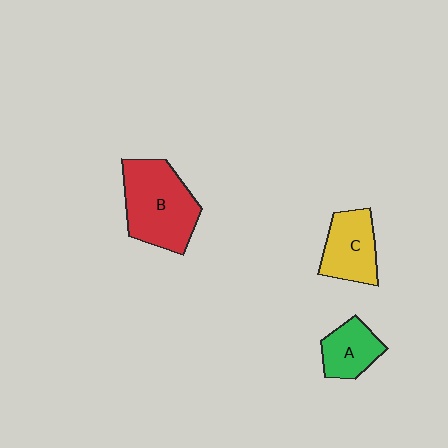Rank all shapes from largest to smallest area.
From largest to smallest: B (red), C (yellow), A (green).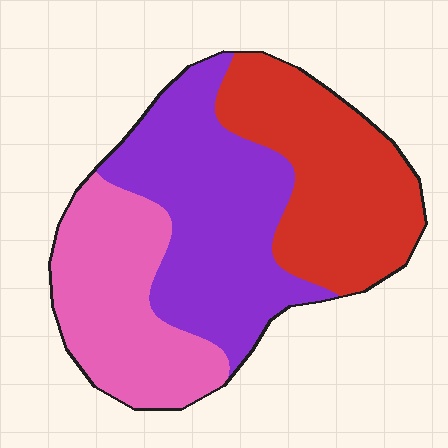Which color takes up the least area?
Pink, at roughly 30%.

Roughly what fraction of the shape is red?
Red takes up about one third (1/3) of the shape.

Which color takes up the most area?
Purple, at roughly 40%.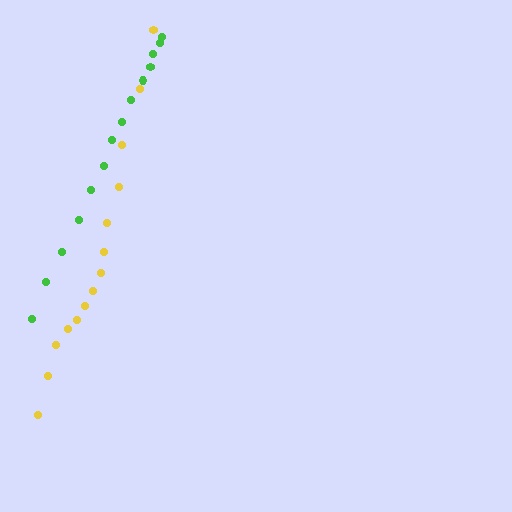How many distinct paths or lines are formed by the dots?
There are 2 distinct paths.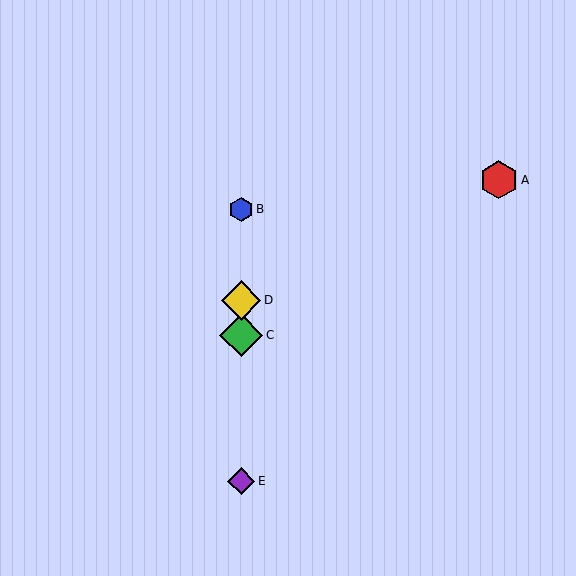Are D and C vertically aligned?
Yes, both are at x≈241.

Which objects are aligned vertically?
Objects B, C, D, E are aligned vertically.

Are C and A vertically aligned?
No, C is at x≈241 and A is at x≈499.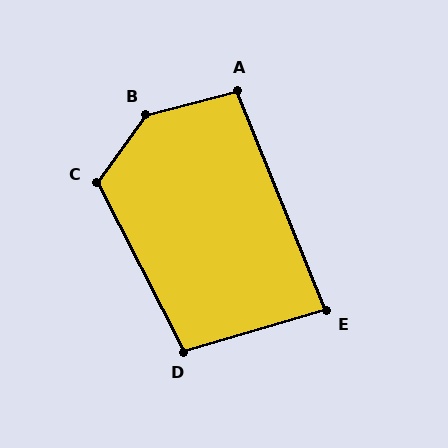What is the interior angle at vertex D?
Approximately 101 degrees (obtuse).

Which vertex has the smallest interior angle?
E, at approximately 84 degrees.